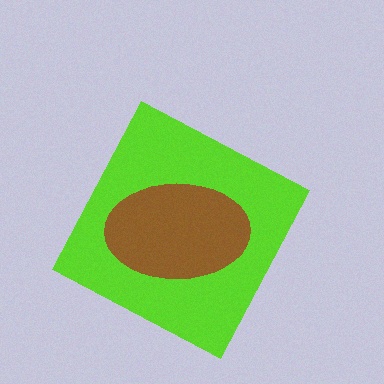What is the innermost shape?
The brown ellipse.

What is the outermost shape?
The lime diamond.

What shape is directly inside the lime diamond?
The brown ellipse.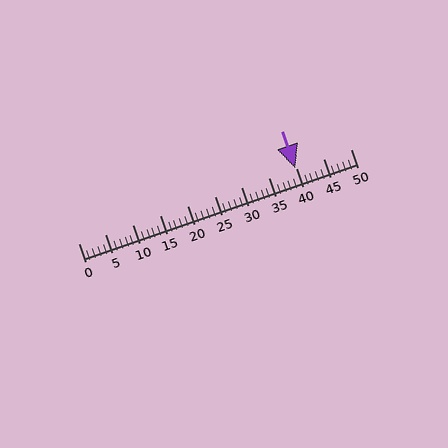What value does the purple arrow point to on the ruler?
The purple arrow points to approximately 40.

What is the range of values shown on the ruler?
The ruler shows values from 0 to 50.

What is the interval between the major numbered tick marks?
The major tick marks are spaced 5 units apart.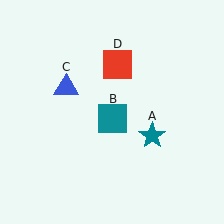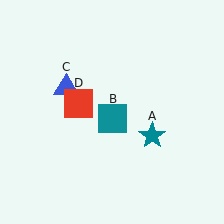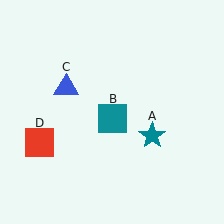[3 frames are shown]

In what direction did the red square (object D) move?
The red square (object D) moved down and to the left.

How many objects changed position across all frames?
1 object changed position: red square (object D).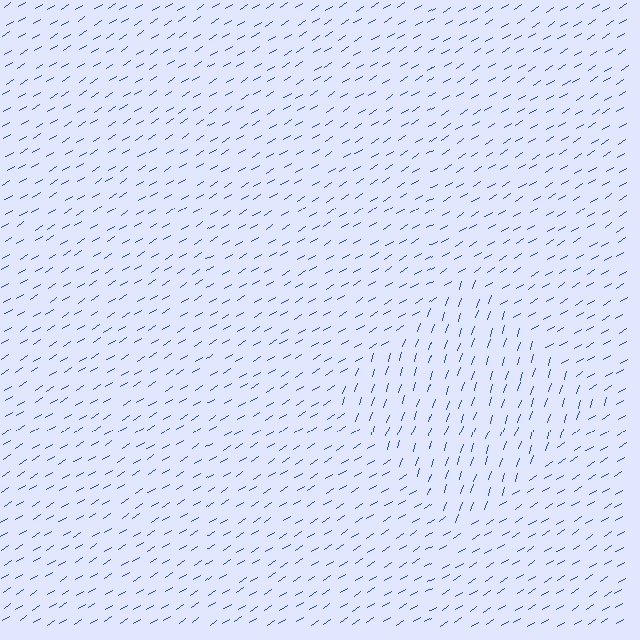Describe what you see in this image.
The image is filled with small blue line segments. A diamond region in the image has lines oriented differently from the surrounding lines, creating a visible texture boundary.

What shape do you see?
I see a diamond.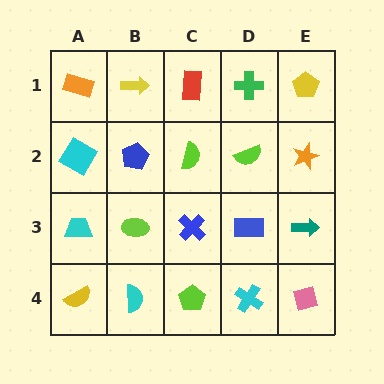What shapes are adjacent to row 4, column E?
A teal arrow (row 3, column E), a cyan cross (row 4, column D).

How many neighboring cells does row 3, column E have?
3.